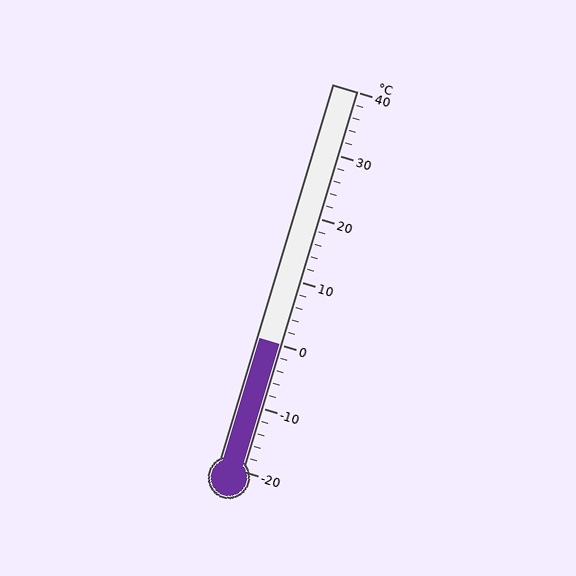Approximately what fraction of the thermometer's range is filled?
The thermometer is filled to approximately 35% of its range.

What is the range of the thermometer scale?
The thermometer scale ranges from -20°C to 40°C.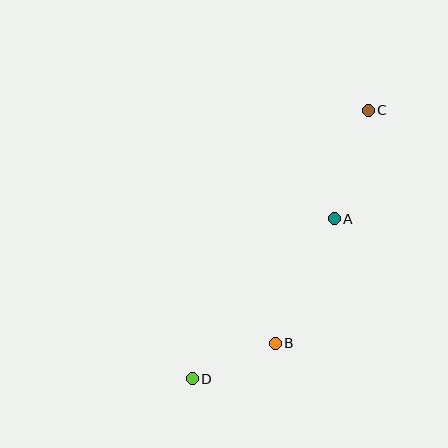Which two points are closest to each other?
Points B and D are closest to each other.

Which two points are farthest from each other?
Points C and D are farthest from each other.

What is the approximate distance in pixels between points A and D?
The distance between A and D is approximately 213 pixels.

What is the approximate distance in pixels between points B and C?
The distance between B and C is approximately 251 pixels.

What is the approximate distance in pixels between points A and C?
The distance between A and C is approximately 114 pixels.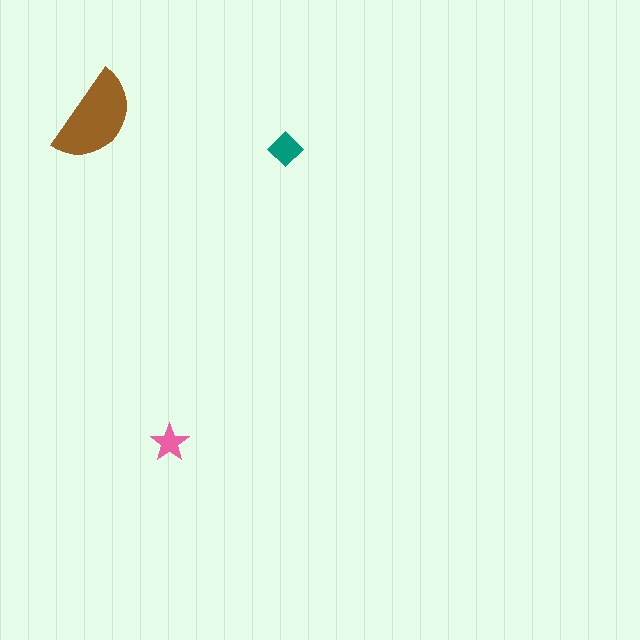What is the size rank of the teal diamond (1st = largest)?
2nd.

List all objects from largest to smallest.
The brown semicircle, the teal diamond, the pink star.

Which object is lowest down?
The pink star is bottommost.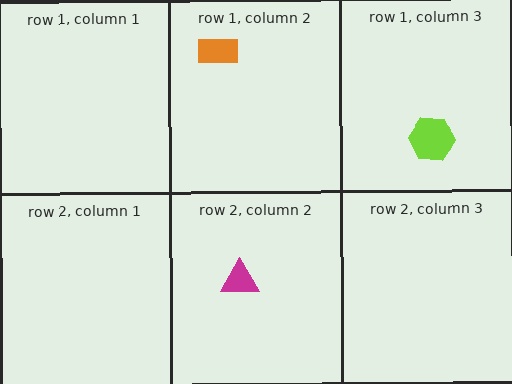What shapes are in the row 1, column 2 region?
The orange rectangle.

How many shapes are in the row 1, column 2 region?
1.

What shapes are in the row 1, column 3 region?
The lime hexagon.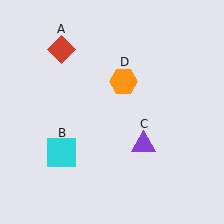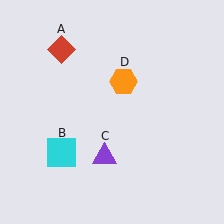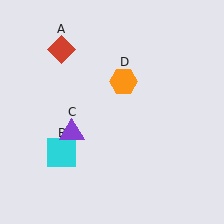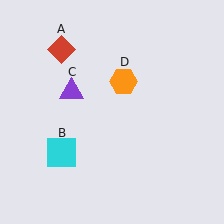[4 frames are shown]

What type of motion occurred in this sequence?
The purple triangle (object C) rotated clockwise around the center of the scene.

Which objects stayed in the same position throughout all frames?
Red diamond (object A) and cyan square (object B) and orange hexagon (object D) remained stationary.